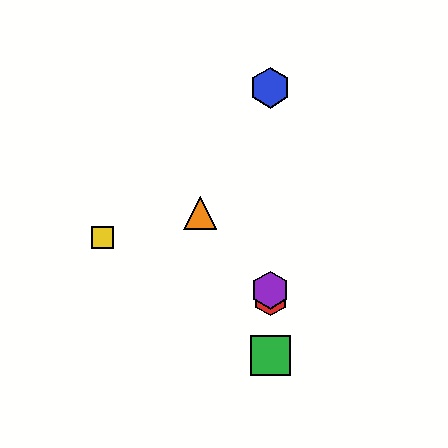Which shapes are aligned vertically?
The red hexagon, the blue hexagon, the green square, the purple hexagon are aligned vertically.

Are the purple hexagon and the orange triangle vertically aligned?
No, the purple hexagon is at x≈270 and the orange triangle is at x≈200.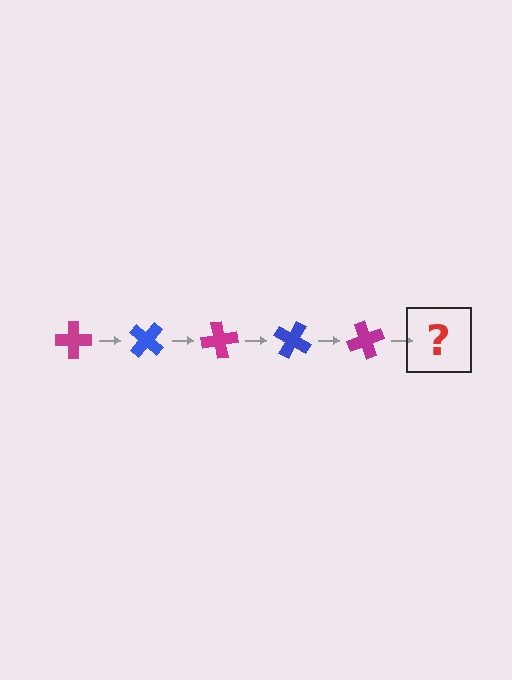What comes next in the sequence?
The next element should be a blue cross, rotated 200 degrees from the start.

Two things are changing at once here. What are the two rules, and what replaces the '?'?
The two rules are that it rotates 40 degrees each step and the color cycles through magenta and blue. The '?' should be a blue cross, rotated 200 degrees from the start.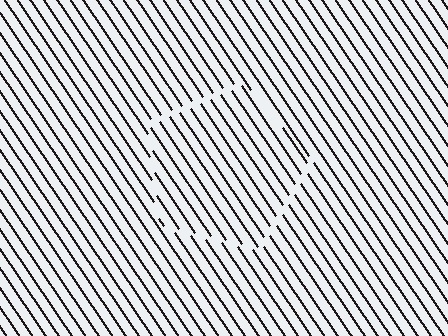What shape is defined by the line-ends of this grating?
An illusory pentagon. The interior of the shape contains the same grating, shifted by half a period — the contour is defined by the phase discontinuity where line-ends from the inner and outer gratings abut.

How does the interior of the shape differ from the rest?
The interior of the shape contains the same grating, shifted by half a period — the contour is defined by the phase discontinuity where line-ends from the inner and outer gratings abut.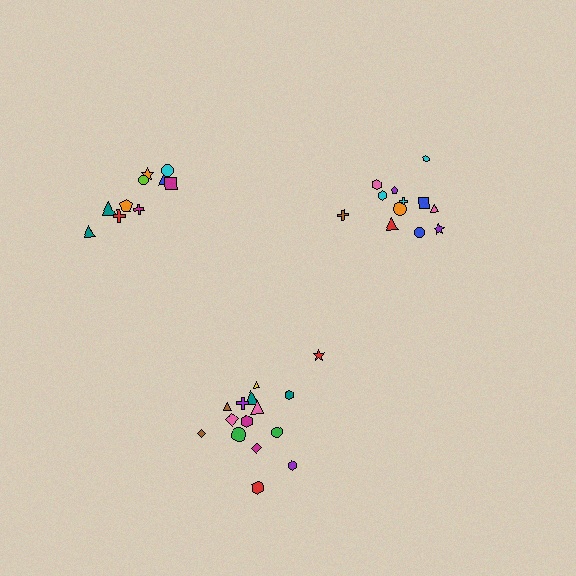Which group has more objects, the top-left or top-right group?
The top-right group.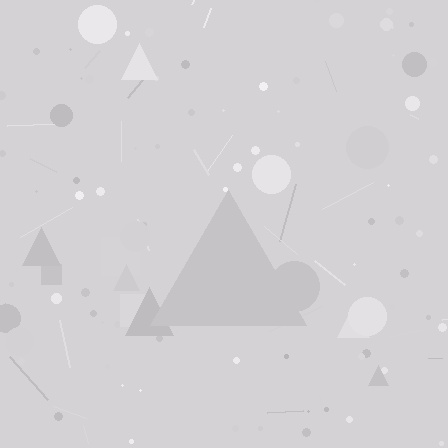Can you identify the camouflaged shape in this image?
The camouflaged shape is a triangle.